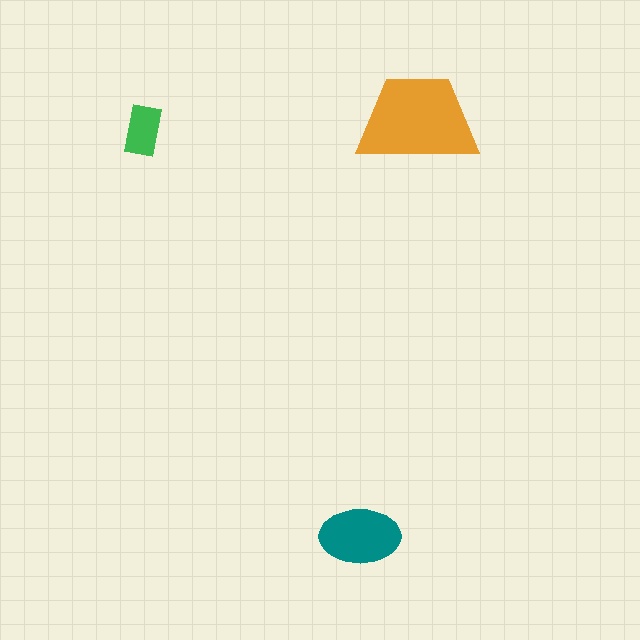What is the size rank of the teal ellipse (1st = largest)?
2nd.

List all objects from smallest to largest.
The green rectangle, the teal ellipse, the orange trapezoid.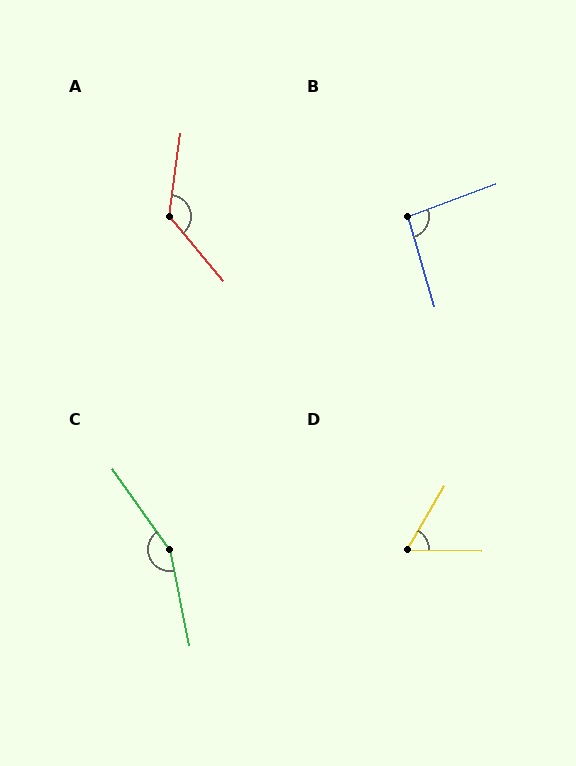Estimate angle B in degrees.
Approximately 94 degrees.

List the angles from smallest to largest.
D (60°), B (94°), A (132°), C (156°).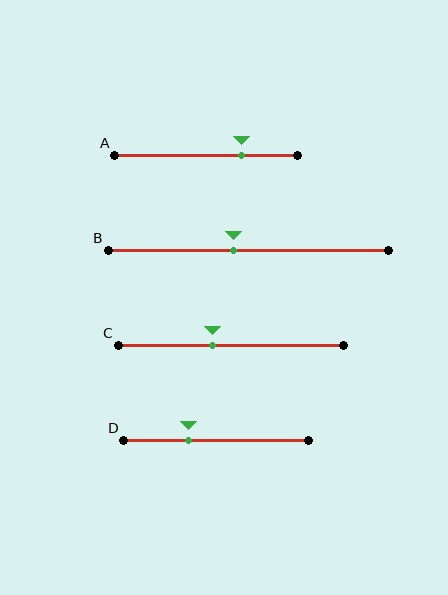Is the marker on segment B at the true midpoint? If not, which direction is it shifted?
No, the marker on segment B is shifted to the left by about 5% of the segment length.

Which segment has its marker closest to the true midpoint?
Segment B has its marker closest to the true midpoint.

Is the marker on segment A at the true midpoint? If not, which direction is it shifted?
No, the marker on segment A is shifted to the right by about 19% of the segment length.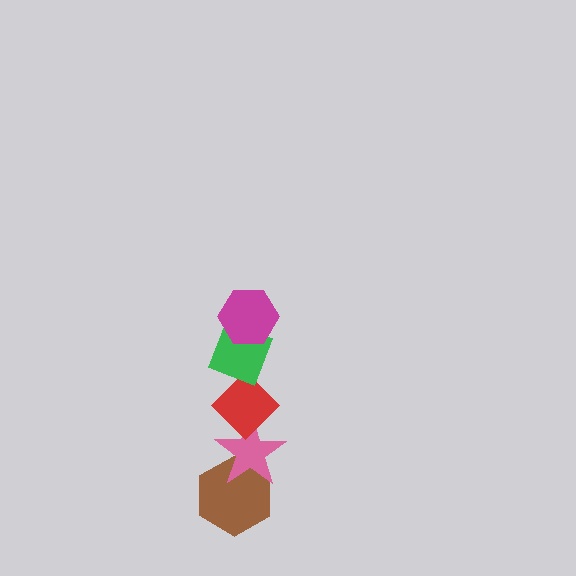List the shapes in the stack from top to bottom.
From top to bottom: the magenta hexagon, the green diamond, the red diamond, the pink star, the brown hexagon.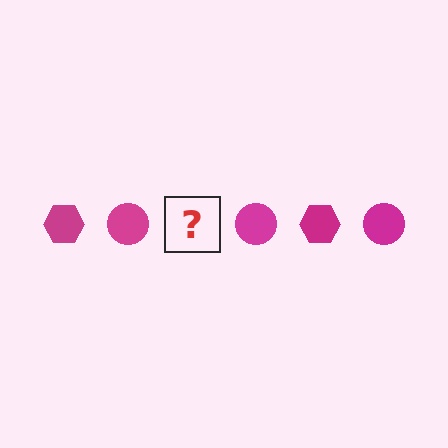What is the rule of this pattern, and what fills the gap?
The rule is that the pattern cycles through hexagon, circle shapes in magenta. The gap should be filled with a magenta hexagon.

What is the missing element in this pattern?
The missing element is a magenta hexagon.